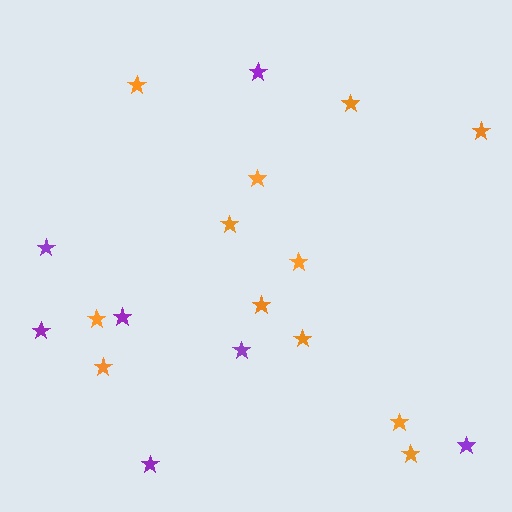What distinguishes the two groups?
There are 2 groups: one group of orange stars (12) and one group of purple stars (7).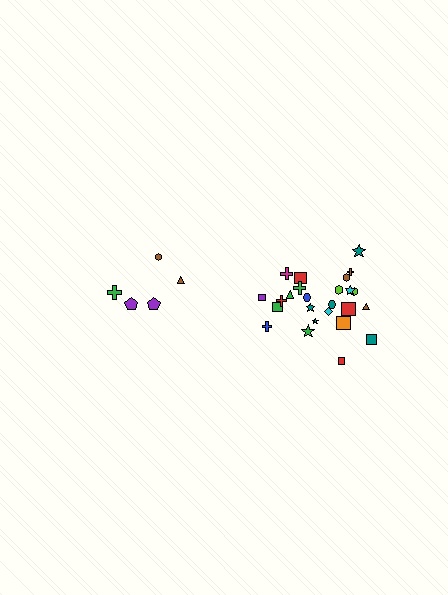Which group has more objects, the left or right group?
The right group.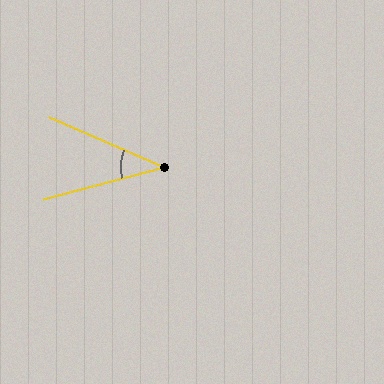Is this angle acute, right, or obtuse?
It is acute.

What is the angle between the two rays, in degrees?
Approximately 38 degrees.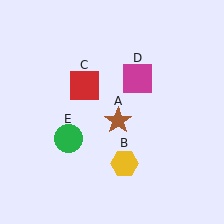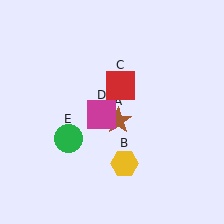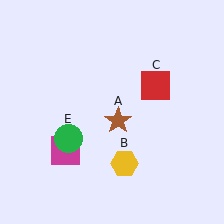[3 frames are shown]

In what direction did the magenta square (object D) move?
The magenta square (object D) moved down and to the left.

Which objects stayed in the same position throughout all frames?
Brown star (object A) and yellow hexagon (object B) and green circle (object E) remained stationary.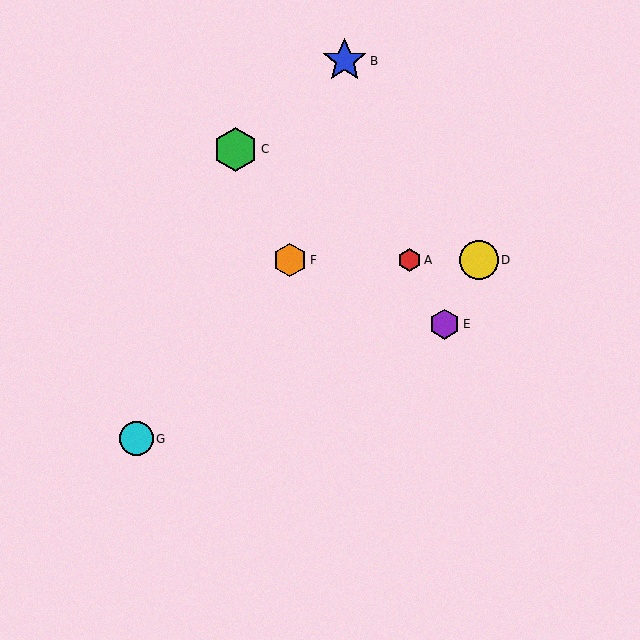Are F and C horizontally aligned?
No, F is at y≈260 and C is at y≈149.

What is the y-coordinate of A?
Object A is at y≈260.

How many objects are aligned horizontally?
3 objects (A, D, F) are aligned horizontally.